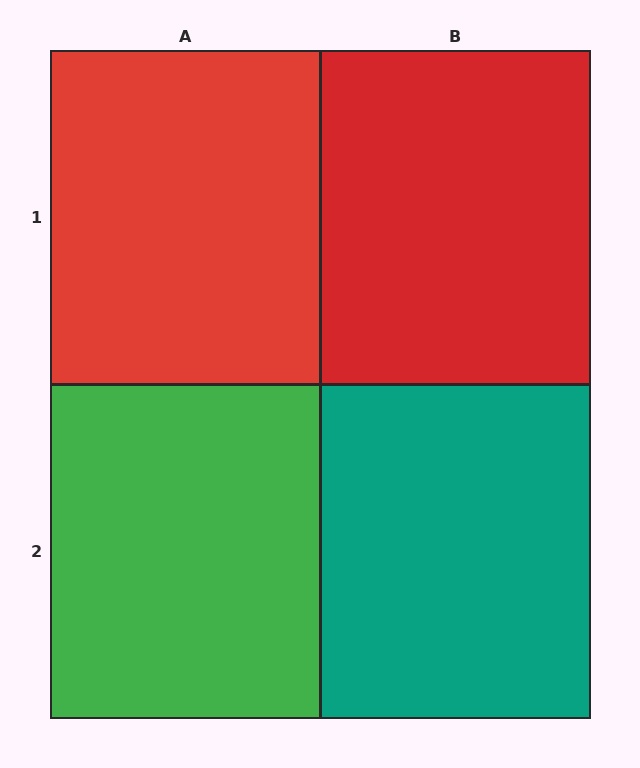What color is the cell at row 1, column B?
Red.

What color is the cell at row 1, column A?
Red.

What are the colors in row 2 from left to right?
Green, teal.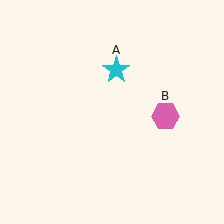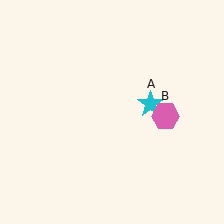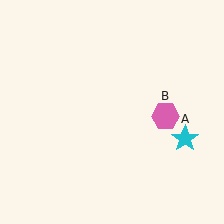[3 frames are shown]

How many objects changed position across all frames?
1 object changed position: cyan star (object A).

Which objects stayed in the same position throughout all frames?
Pink hexagon (object B) remained stationary.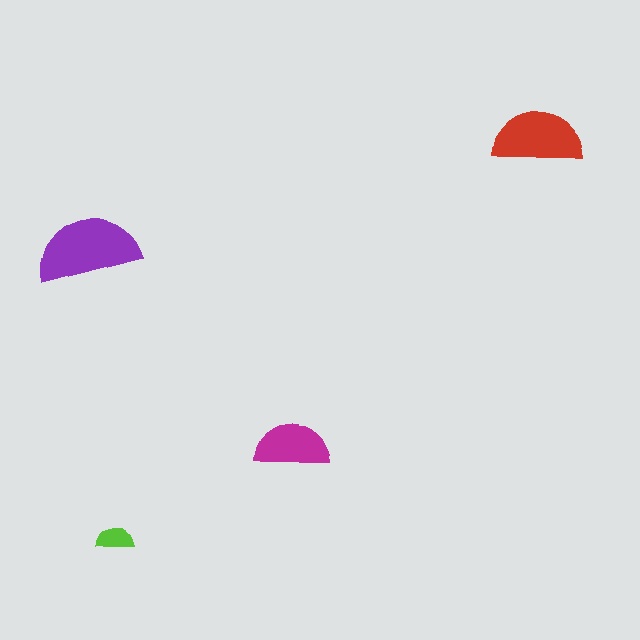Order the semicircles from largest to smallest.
the purple one, the red one, the magenta one, the lime one.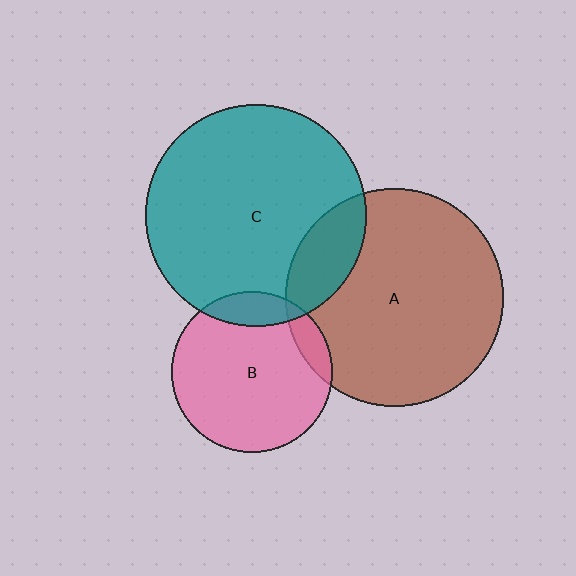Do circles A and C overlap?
Yes.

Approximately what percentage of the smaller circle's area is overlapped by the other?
Approximately 15%.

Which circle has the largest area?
Circle C (teal).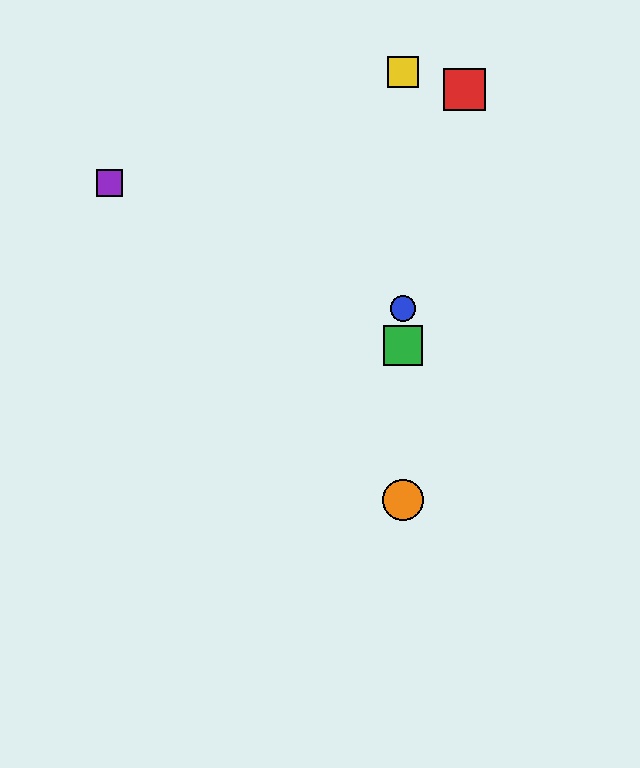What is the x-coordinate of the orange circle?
The orange circle is at x≈403.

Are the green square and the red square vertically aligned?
No, the green square is at x≈403 and the red square is at x≈464.